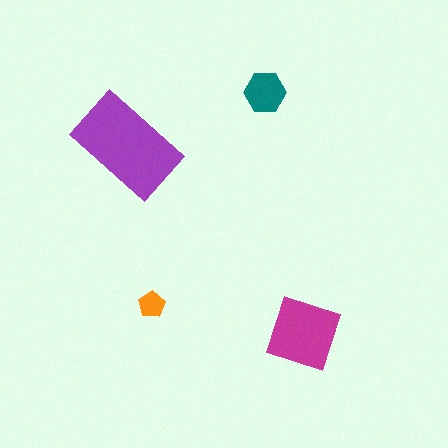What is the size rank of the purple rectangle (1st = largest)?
1st.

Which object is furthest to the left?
The purple rectangle is leftmost.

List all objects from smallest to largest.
The orange pentagon, the teal hexagon, the magenta diamond, the purple rectangle.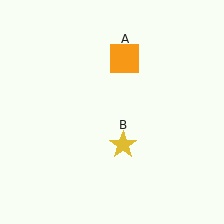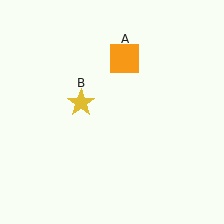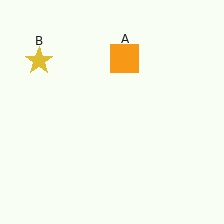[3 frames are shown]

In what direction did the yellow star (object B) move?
The yellow star (object B) moved up and to the left.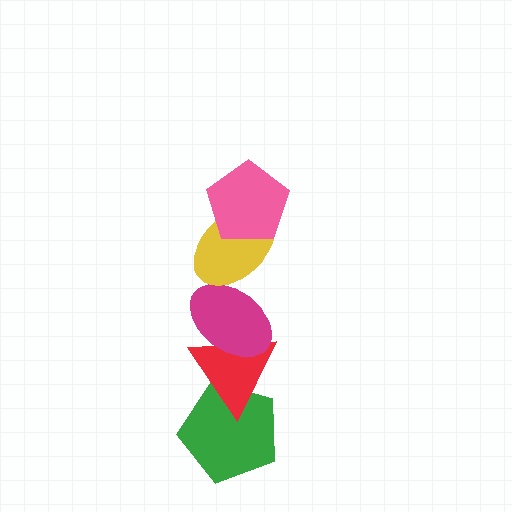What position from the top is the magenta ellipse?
The magenta ellipse is 3rd from the top.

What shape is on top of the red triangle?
The magenta ellipse is on top of the red triangle.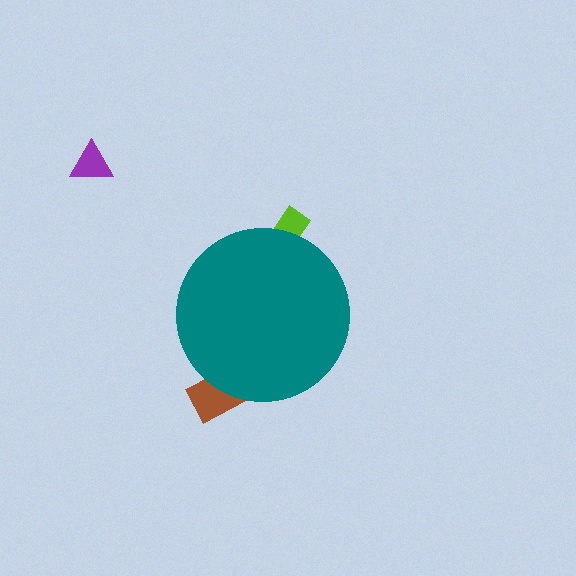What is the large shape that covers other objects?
A teal circle.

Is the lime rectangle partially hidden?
Yes, the lime rectangle is partially hidden behind the teal circle.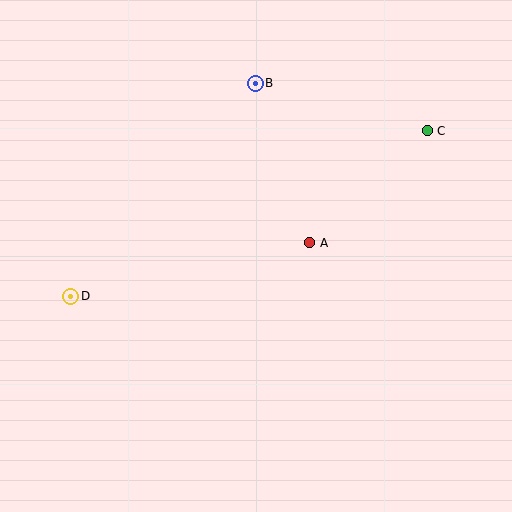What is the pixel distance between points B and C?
The distance between B and C is 179 pixels.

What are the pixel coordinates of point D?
Point D is at (71, 296).